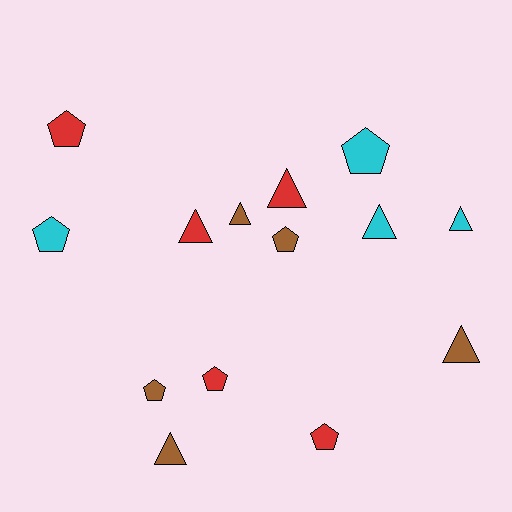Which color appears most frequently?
Brown, with 5 objects.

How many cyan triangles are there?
There are 2 cyan triangles.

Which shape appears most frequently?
Pentagon, with 7 objects.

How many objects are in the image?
There are 14 objects.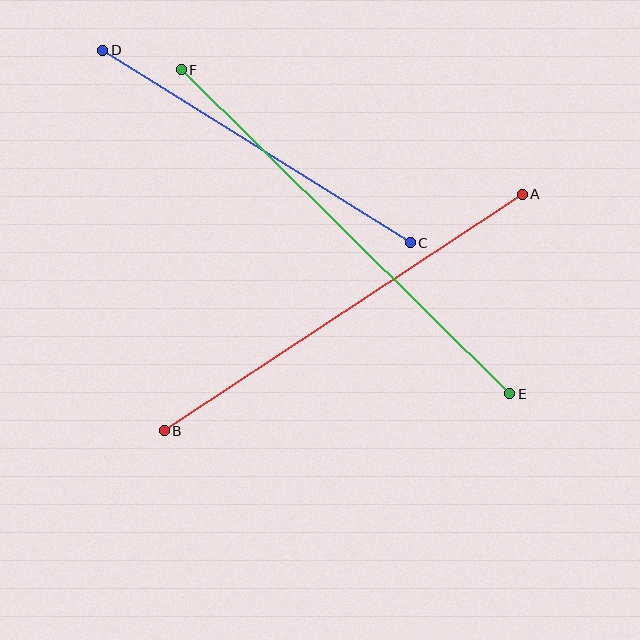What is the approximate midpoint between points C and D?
The midpoint is at approximately (256, 147) pixels.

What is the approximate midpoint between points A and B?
The midpoint is at approximately (343, 313) pixels.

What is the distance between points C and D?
The distance is approximately 363 pixels.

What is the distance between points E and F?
The distance is approximately 462 pixels.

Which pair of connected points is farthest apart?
Points E and F are farthest apart.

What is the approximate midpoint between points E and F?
The midpoint is at approximately (346, 232) pixels.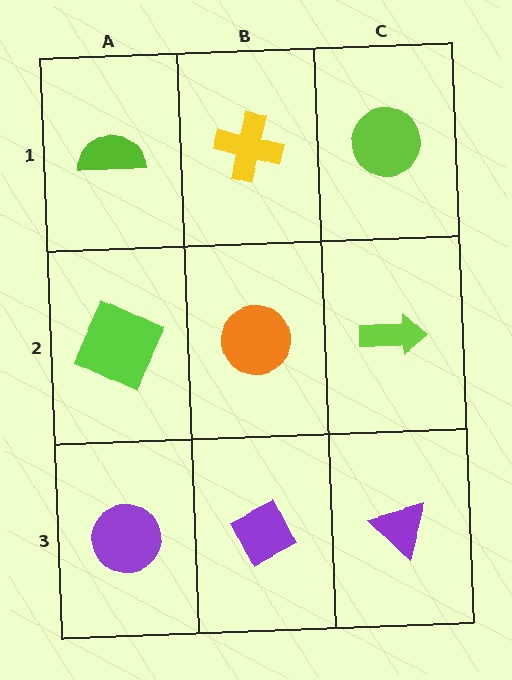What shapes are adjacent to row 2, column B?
A yellow cross (row 1, column B), a purple diamond (row 3, column B), a lime square (row 2, column A), a lime arrow (row 2, column C).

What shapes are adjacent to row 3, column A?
A lime square (row 2, column A), a purple diamond (row 3, column B).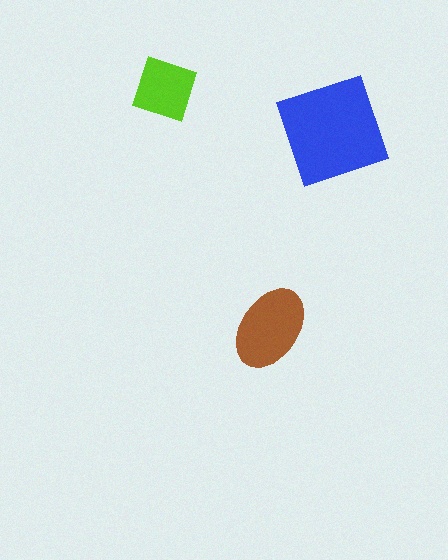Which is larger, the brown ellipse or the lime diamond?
The brown ellipse.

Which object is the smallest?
The lime diamond.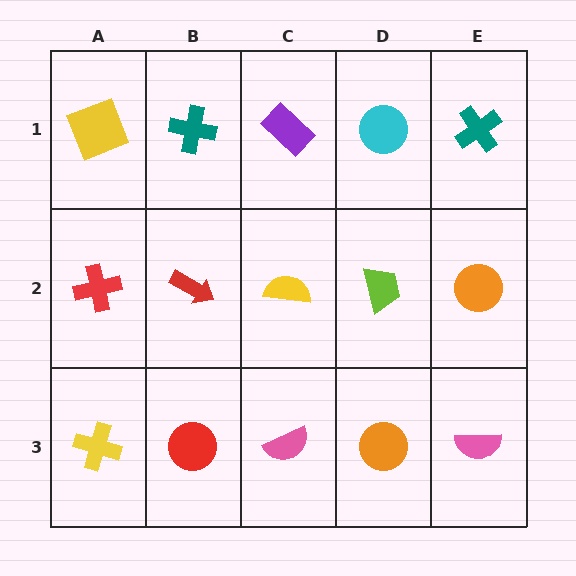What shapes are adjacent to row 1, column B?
A red arrow (row 2, column B), a yellow square (row 1, column A), a purple rectangle (row 1, column C).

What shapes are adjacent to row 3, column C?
A yellow semicircle (row 2, column C), a red circle (row 3, column B), an orange circle (row 3, column D).